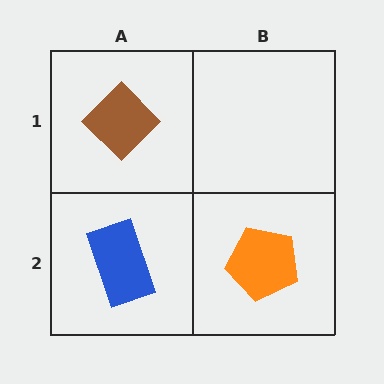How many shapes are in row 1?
1 shape.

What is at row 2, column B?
An orange pentagon.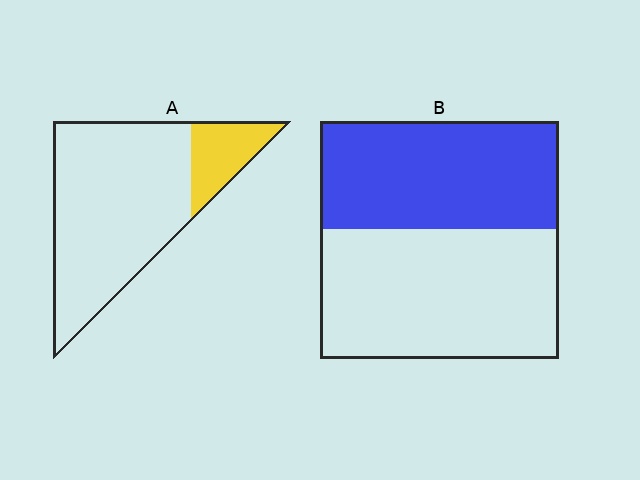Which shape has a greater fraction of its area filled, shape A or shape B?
Shape B.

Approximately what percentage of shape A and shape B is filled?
A is approximately 20% and B is approximately 45%.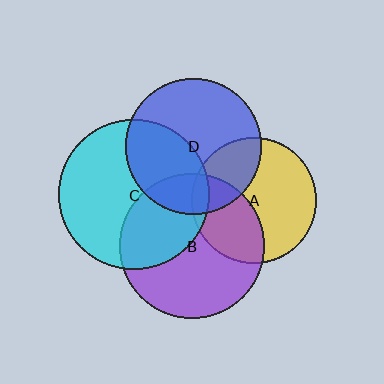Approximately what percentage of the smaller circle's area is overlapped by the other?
Approximately 20%.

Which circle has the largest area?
Circle C (cyan).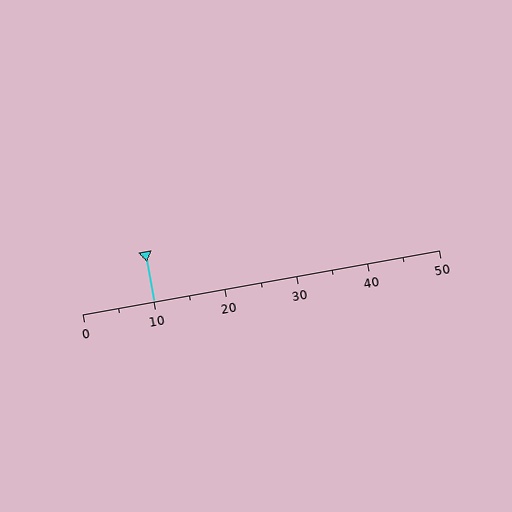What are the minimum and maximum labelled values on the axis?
The axis runs from 0 to 50.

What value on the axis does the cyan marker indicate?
The marker indicates approximately 10.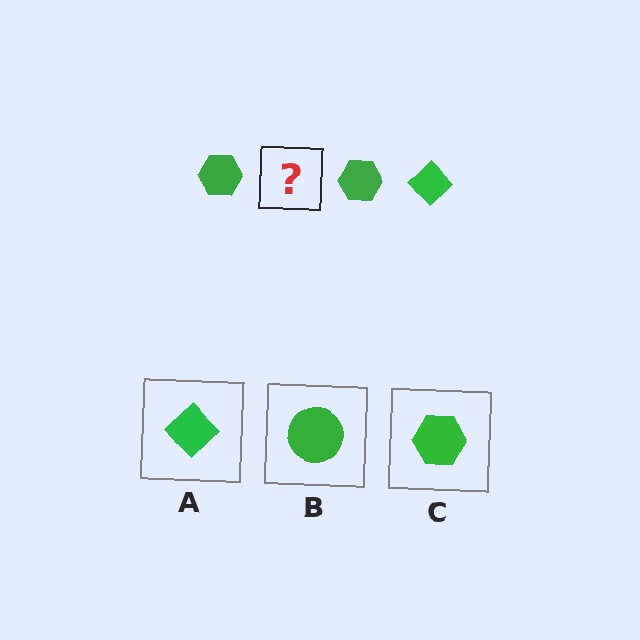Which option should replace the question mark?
Option A.